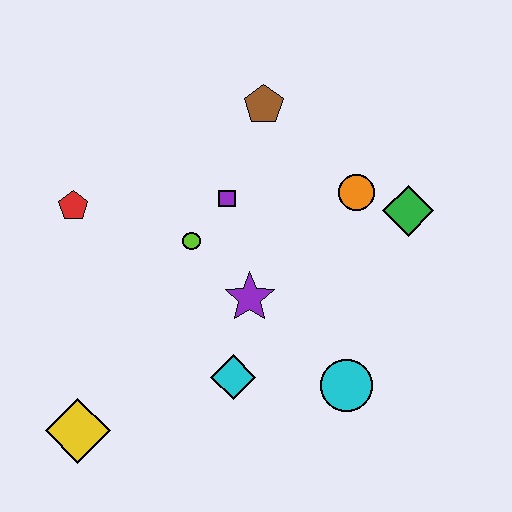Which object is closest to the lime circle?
The purple square is closest to the lime circle.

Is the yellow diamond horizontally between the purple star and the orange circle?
No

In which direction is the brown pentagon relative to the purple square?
The brown pentagon is above the purple square.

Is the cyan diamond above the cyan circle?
Yes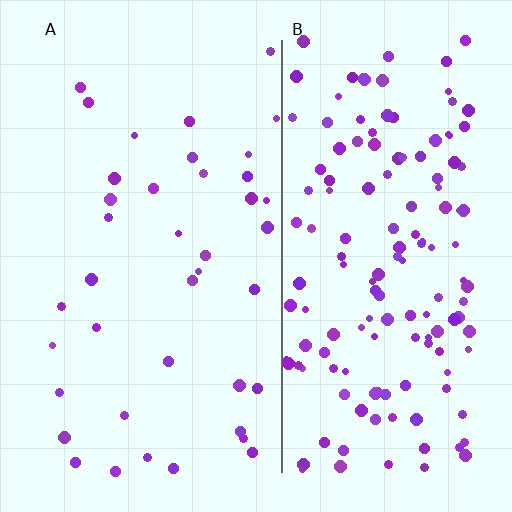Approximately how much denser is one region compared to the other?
Approximately 3.8× — region B over region A.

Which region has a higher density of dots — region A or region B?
B (the right).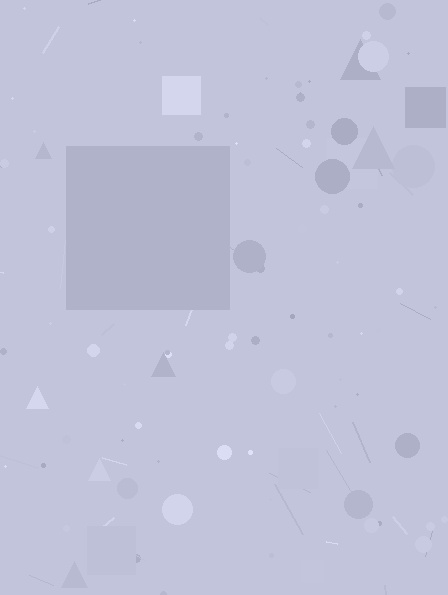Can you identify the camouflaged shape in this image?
The camouflaged shape is a square.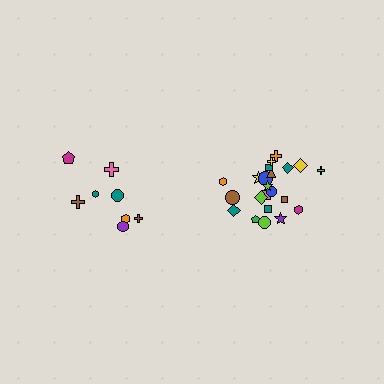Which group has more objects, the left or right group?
The right group.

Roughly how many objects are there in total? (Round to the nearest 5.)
Roughly 30 objects in total.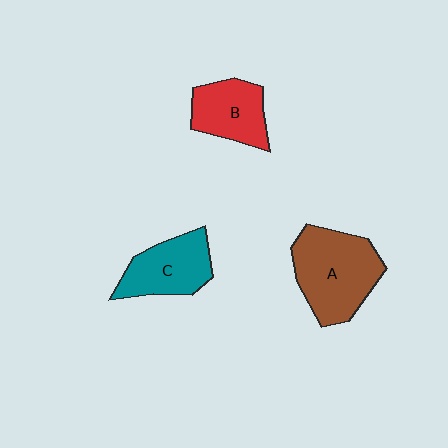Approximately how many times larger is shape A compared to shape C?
Approximately 1.4 times.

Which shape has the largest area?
Shape A (brown).